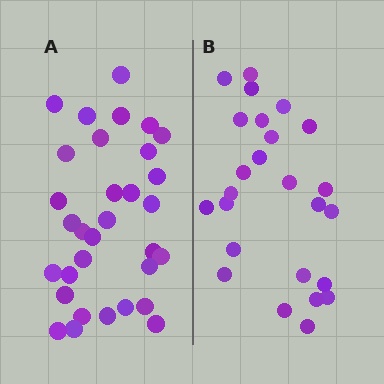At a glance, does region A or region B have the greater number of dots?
Region A (the left region) has more dots.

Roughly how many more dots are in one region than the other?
Region A has roughly 8 or so more dots than region B.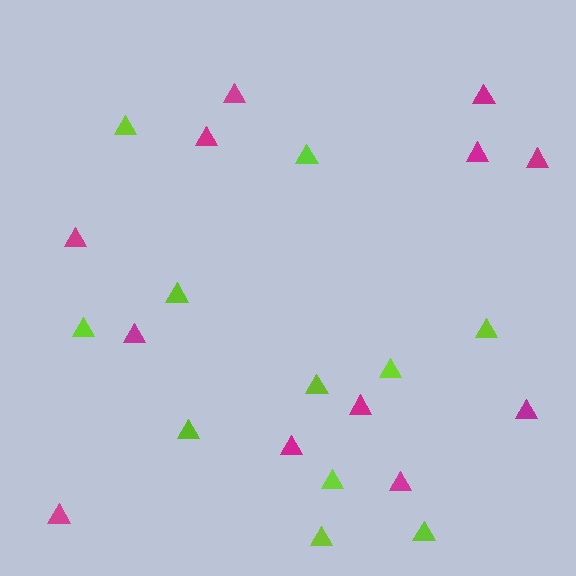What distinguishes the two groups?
There are 2 groups: one group of lime triangles (11) and one group of magenta triangles (12).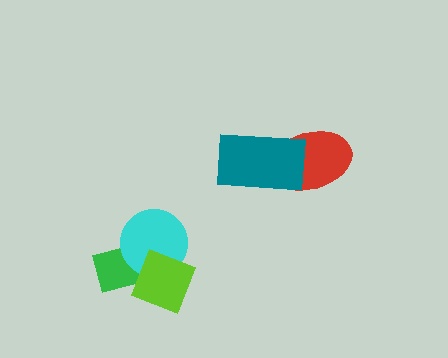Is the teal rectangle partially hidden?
No, no other shape covers it.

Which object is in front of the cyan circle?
The lime diamond is in front of the cyan circle.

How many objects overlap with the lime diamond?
2 objects overlap with the lime diamond.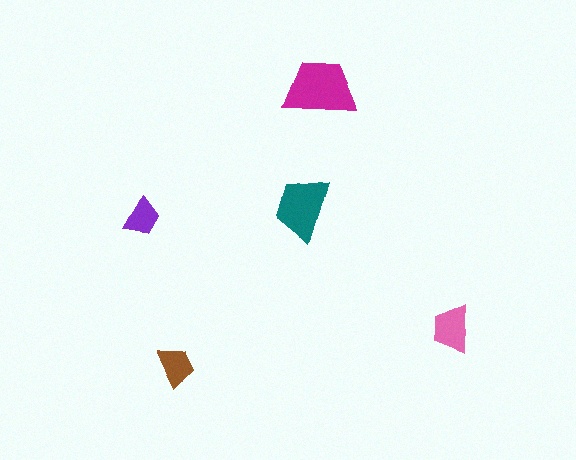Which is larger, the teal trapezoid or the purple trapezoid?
The teal one.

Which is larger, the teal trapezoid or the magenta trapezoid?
The magenta one.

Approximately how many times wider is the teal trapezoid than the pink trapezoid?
About 1.5 times wider.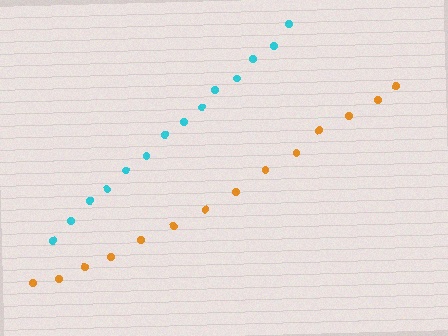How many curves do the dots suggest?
There are 2 distinct paths.